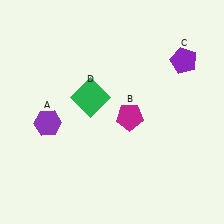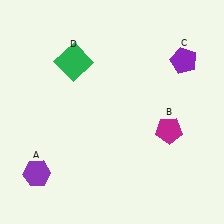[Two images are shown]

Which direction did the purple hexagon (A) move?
The purple hexagon (A) moved down.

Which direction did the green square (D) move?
The green square (D) moved up.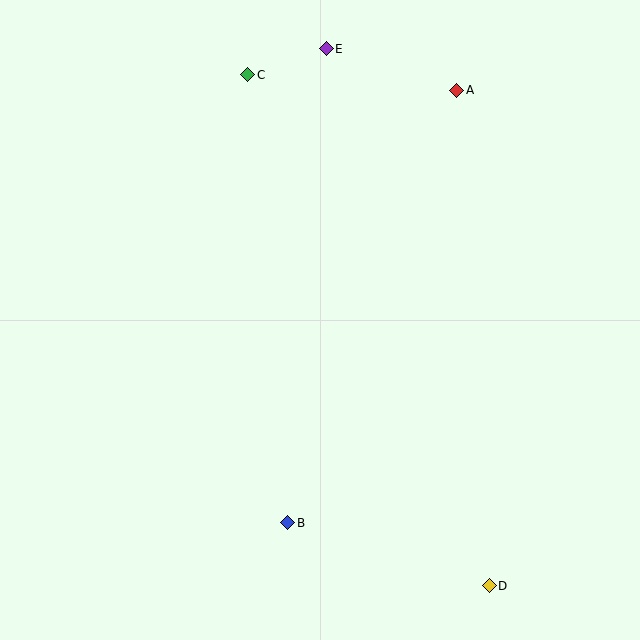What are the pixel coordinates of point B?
Point B is at (288, 523).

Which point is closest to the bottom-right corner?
Point D is closest to the bottom-right corner.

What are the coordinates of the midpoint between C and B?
The midpoint between C and B is at (268, 299).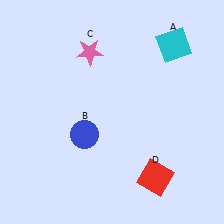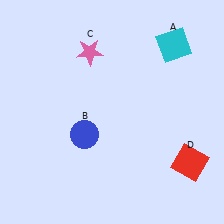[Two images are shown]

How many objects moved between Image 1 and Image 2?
1 object moved between the two images.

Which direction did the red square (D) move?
The red square (D) moved right.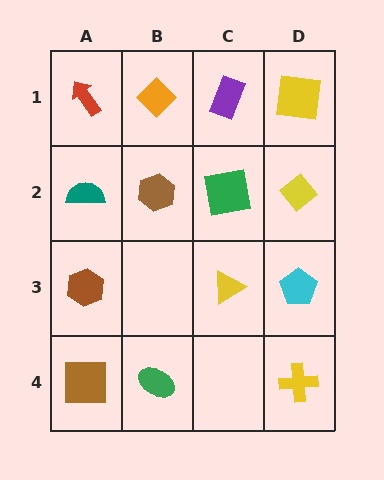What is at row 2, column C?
A green square.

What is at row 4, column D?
A yellow cross.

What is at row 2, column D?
A yellow diamond.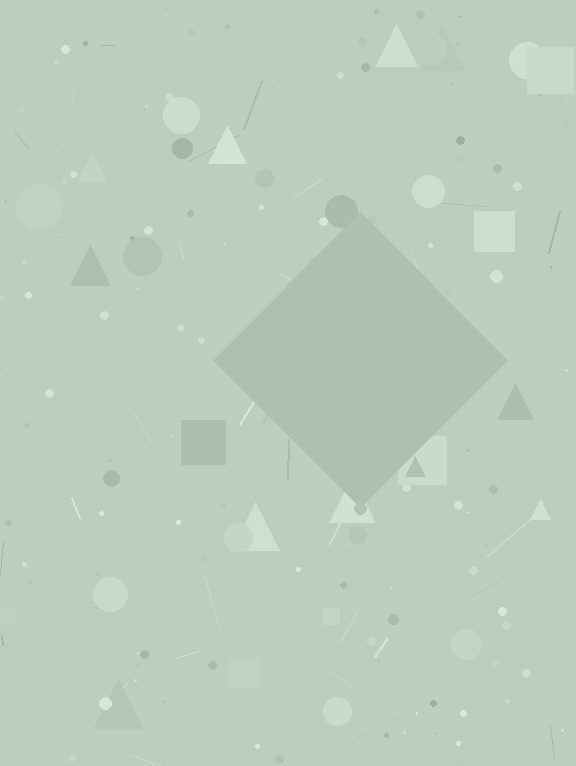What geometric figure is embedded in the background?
A diamond is embedded in the background.